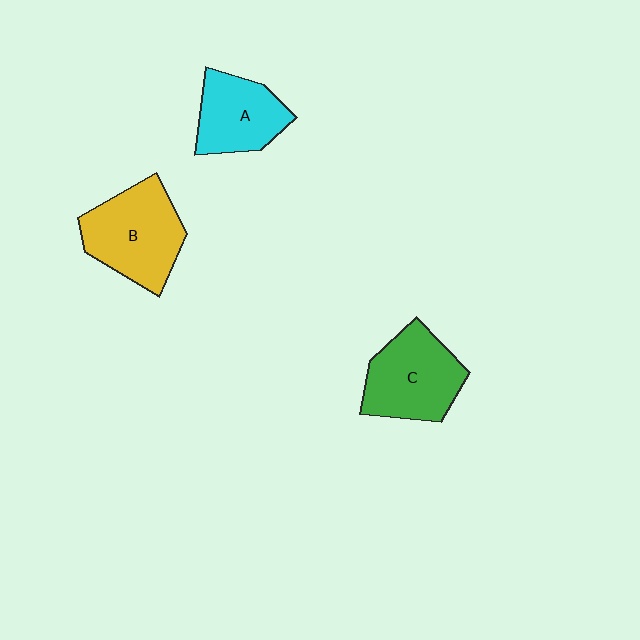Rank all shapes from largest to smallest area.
From largest to smallest: B (yellow), C (green), A (cyan).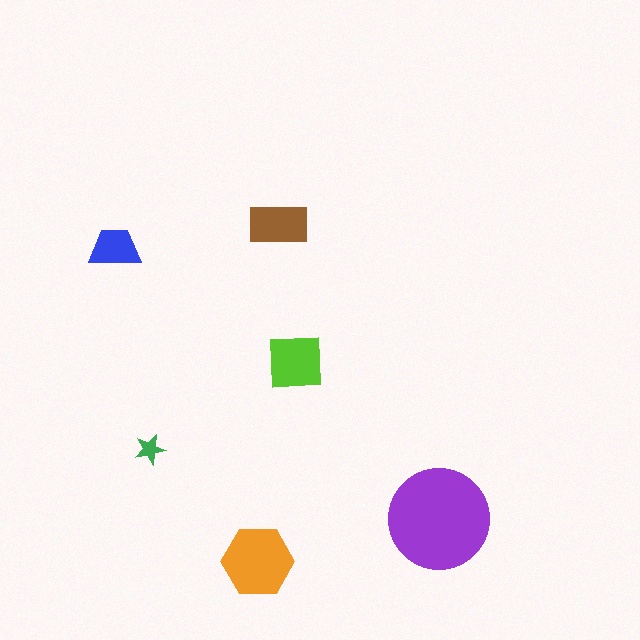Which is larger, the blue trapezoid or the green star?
The blue trapezoid.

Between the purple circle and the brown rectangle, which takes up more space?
The purple circle.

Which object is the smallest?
The green star.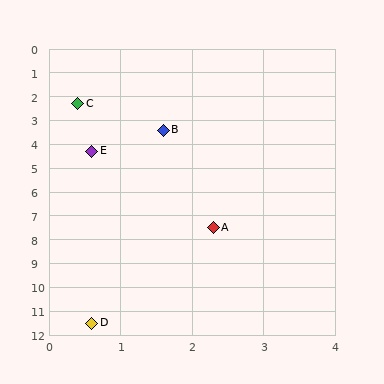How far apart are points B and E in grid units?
Points B and E are about 1.3 grid units apart.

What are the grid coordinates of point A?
Point A is at approximately (2.3, 7.5).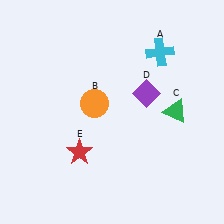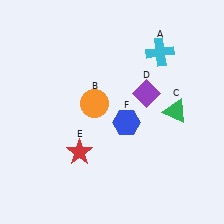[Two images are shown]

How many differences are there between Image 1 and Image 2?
There is 1 difference between the two images.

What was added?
A blue hexagon (F) was added in Image 2.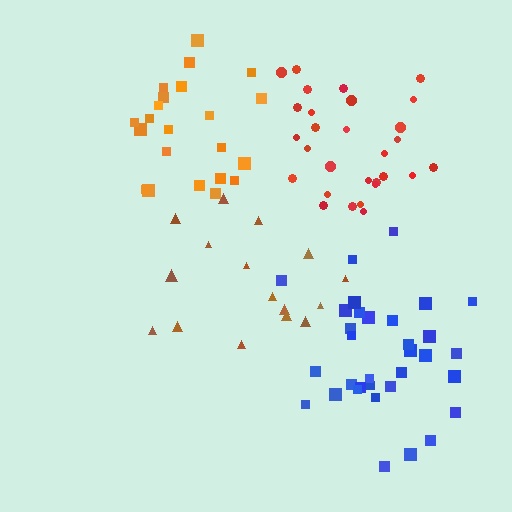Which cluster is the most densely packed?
Blue.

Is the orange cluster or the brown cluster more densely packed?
Orange.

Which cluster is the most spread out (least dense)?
Brown.